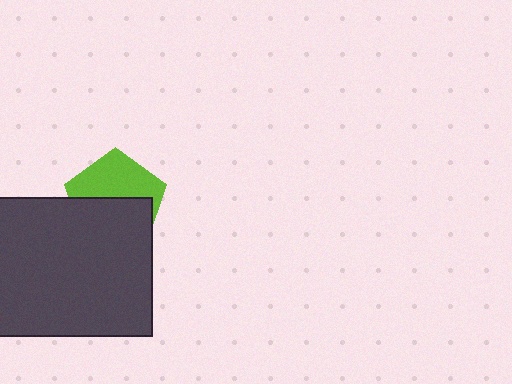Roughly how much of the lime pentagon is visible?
About half of it is visible (roughly 49%).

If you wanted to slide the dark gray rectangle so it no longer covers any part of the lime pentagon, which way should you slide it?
Slide it down — that is the most direct way to separate the two shapes.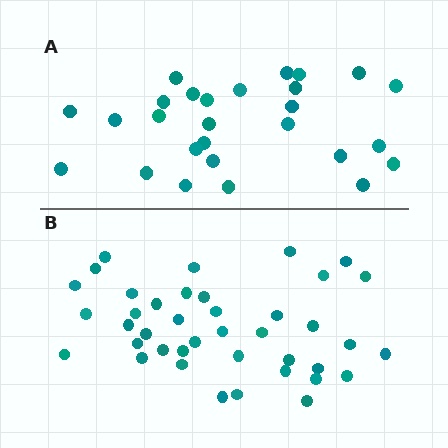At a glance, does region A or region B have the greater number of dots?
Region B (the bottom region) has more dots.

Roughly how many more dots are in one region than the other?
Region B has approximately 15 more dots than region A.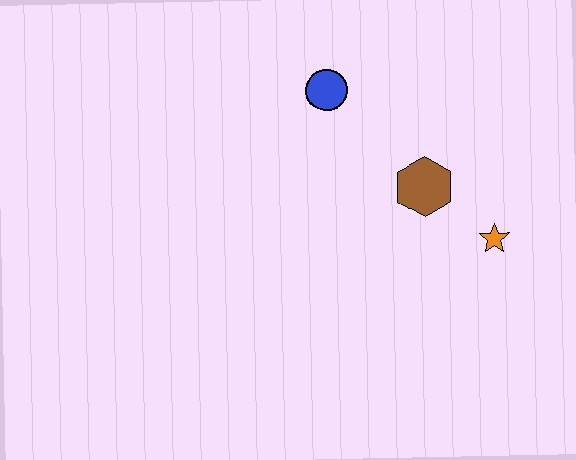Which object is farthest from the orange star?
The blue circle is farthest from the orange star.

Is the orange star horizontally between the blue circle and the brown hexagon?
No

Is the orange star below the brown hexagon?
Yes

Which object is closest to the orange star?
The brown hexagon is closest to the orange star.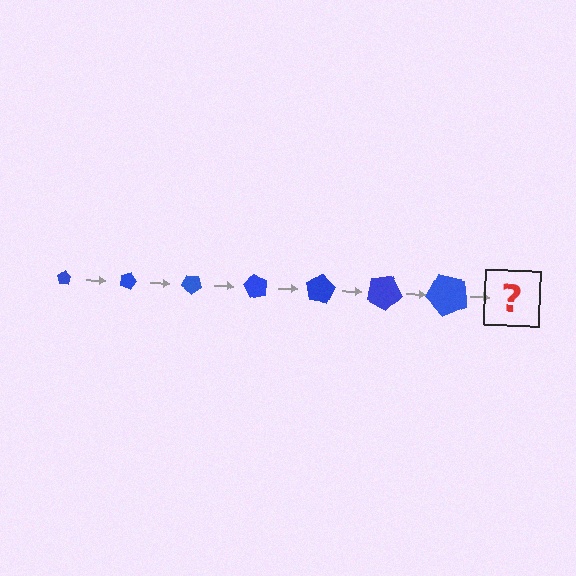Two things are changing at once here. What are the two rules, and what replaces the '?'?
The two rules are that the pentagon grows larger each step and it rotates 20 degrees each step. The '?' should be a pentagon, larger than the previous one and rotated 140 degrees from the start.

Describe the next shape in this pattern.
It should be a pentagon, larger than the previous one and rotated 140 degrees from the start.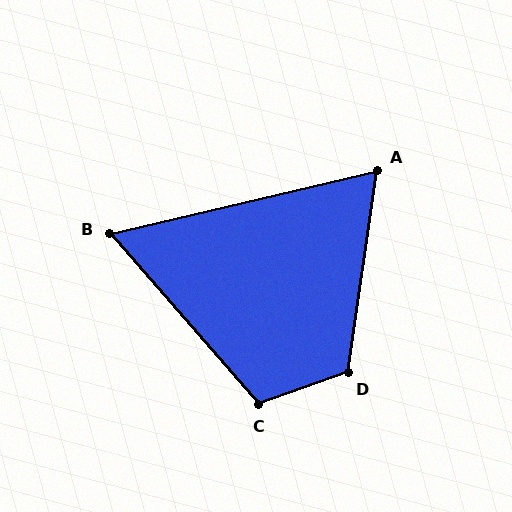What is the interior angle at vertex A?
Approximately 68 degrees (acute).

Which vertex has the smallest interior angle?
B, at approximately 62 degrees.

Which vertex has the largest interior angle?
D, at approximately 118 degrees.